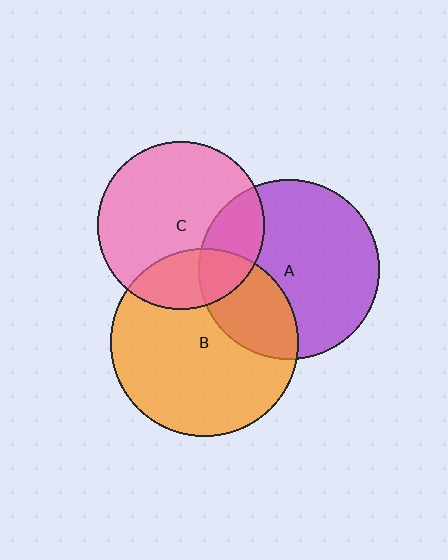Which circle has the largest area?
Circle B (orange).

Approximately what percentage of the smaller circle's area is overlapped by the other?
Approximately 25%.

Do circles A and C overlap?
Yes.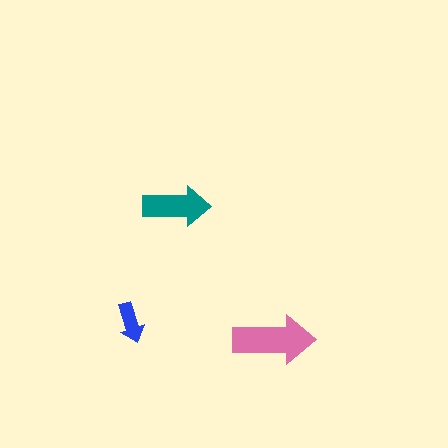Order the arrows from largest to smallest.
the pink one, the teal one, the blue one.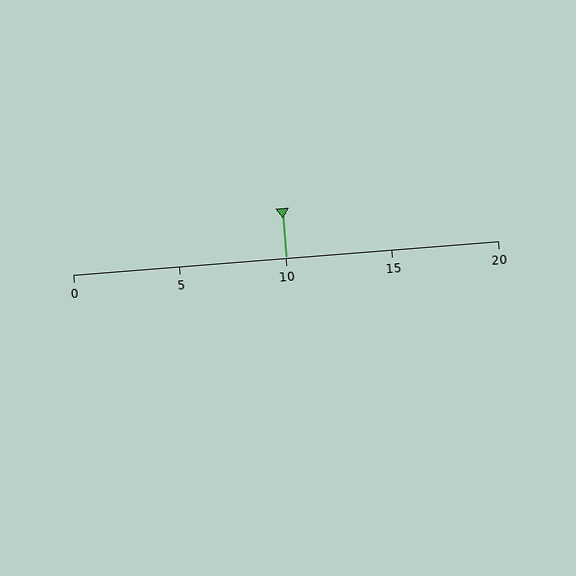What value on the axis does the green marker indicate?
The marker indicates approximately 10.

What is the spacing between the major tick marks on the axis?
The major ticks are spaced 5 apart.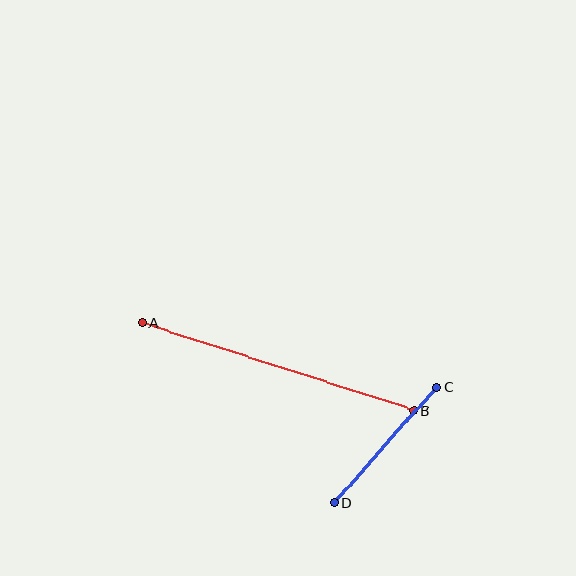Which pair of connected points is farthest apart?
Points A and B are farthest apart.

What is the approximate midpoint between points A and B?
The midpoint is at approximately (278, 367) pixels.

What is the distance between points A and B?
The distance is approximately 286 pixels.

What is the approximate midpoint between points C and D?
The midpoint is at approximately (385, 445) pixels.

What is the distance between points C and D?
The distance is approximately 154 pixels.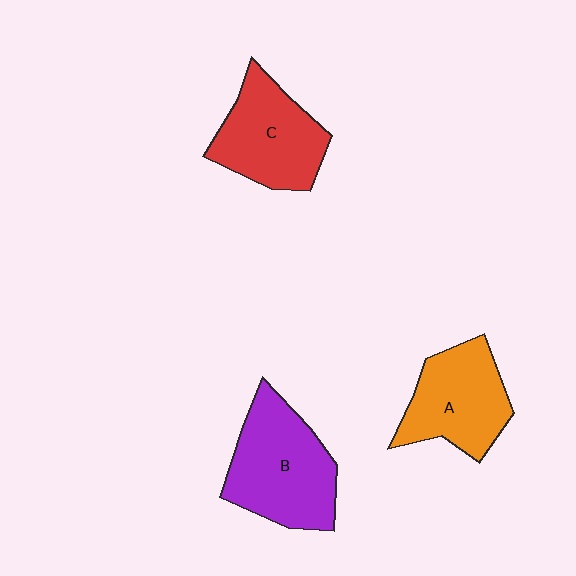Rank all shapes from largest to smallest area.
From largest to smallest: B (purple), C (red), A (orange).